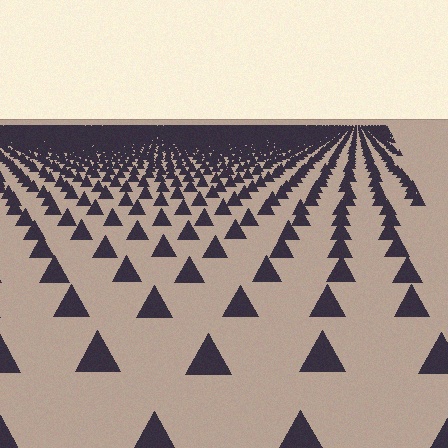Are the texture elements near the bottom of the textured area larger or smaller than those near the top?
Larger. Near the bottom, elements are closer to the viewer and appear at a bigger on-screen size.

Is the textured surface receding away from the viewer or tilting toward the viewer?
The surface is receding away from the viewer. Texture elements get smaller and denser toward the top.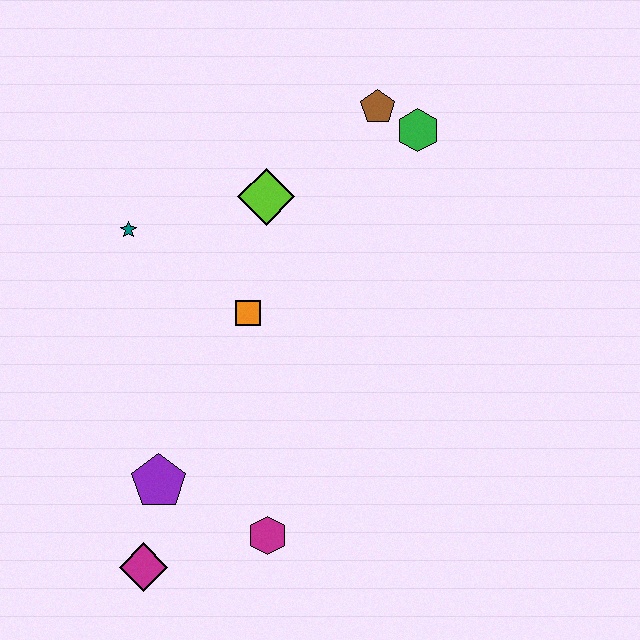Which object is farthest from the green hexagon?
The magenta diamond is farthest from the green hexagon.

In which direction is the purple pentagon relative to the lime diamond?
The purple pentagon is below the lime diamond.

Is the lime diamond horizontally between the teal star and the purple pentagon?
No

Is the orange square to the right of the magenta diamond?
Yes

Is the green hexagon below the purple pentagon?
No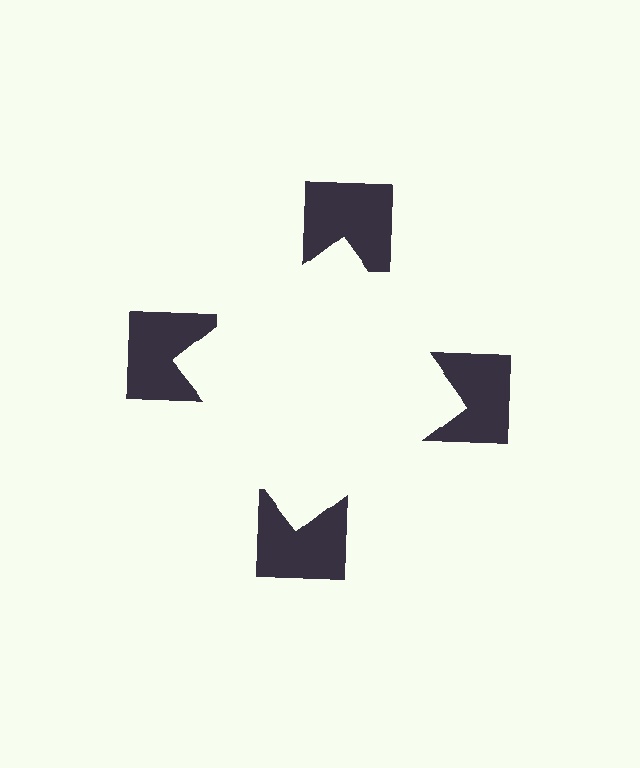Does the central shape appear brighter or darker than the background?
It typically appears slightly brighter than the background, even though no actual brightness change is drawn.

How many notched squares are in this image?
There are 4 — one at each vertex of the illusory square.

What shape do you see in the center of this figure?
An illusory square — its edges are inferred from the aligned wedge cuts in the notched squares, not physically drawn.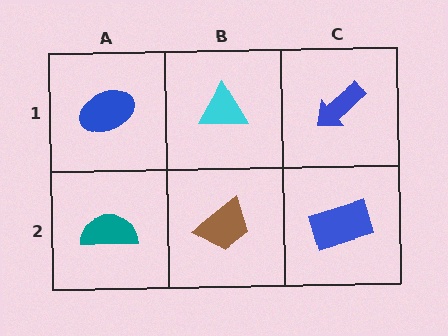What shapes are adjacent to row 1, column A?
A teal semicircle (row 2, column A), a cyan triangle (row 1, column B).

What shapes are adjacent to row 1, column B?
A brown trapezoid (row 2, column B), a blue ellipse (row 1, column A), a blue arrow (row 1, column C).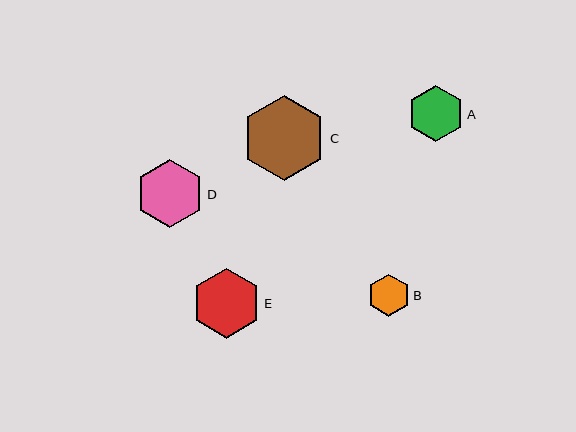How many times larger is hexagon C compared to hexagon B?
Hexagon C is approximately 2.0 times the size of hexagon B.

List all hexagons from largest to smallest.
From largest to smallest: C, E, D, A, B.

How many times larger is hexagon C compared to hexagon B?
Hexagon C is approximately 2.0 times the size of hexagon B.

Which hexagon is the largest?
Hexagon C is the largest with a size of approximately 85 pixels.